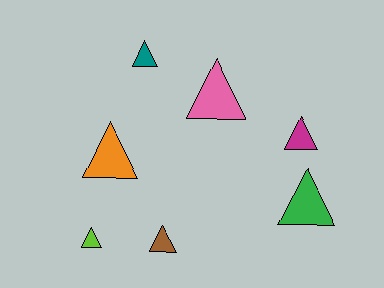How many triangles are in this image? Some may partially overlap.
There are 7 triangles.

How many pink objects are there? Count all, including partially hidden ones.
There is 1 pink object.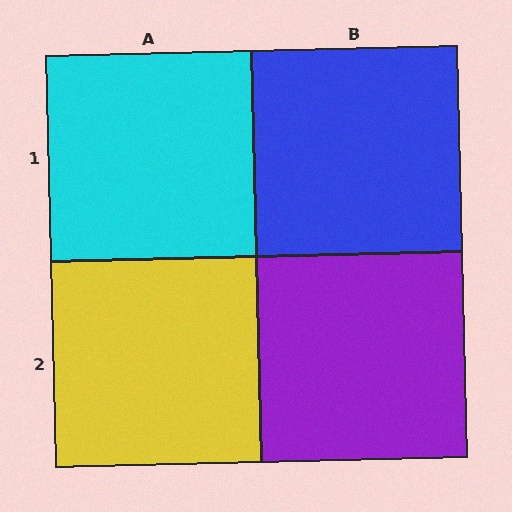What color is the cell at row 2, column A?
Yellow.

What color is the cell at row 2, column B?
Purple.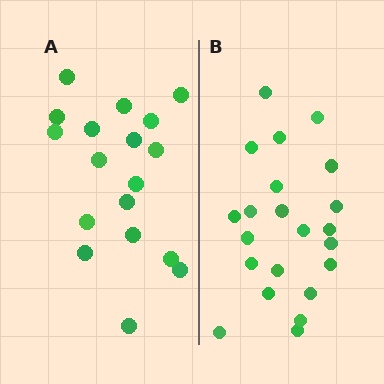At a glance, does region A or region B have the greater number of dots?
Region B (the right region) has more dots.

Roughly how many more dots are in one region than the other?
Region B has about 4 more dots than region A.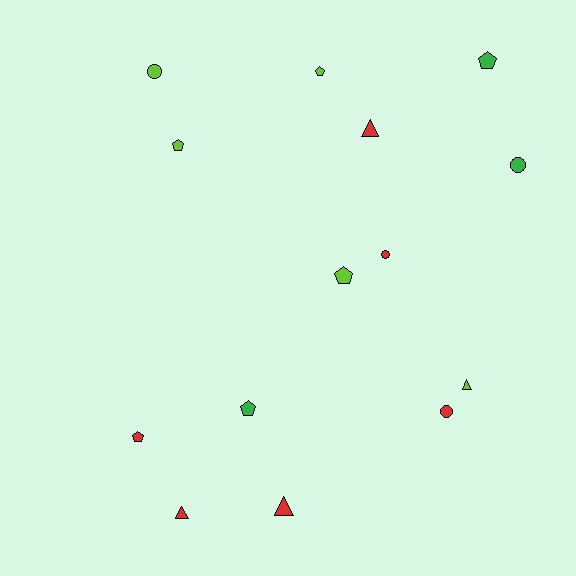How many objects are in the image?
There are 14 objects.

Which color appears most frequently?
Red, with 6 objects.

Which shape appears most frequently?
Pentagon, with 6 objects.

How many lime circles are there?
There is 1 lime circle.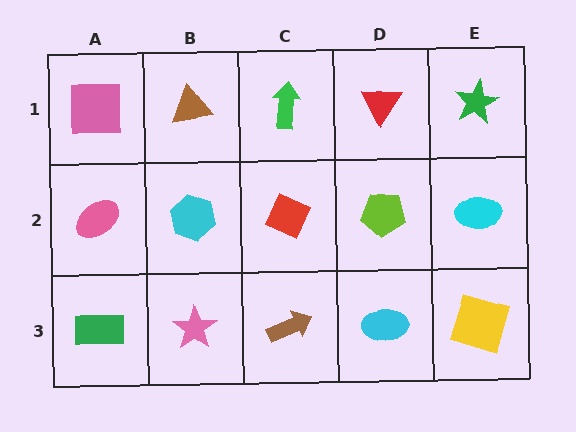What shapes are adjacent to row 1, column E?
A cyan ellipse (row 2, column E), a red triangle (row 1, column D).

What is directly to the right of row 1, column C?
A red triangle.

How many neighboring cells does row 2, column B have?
4.